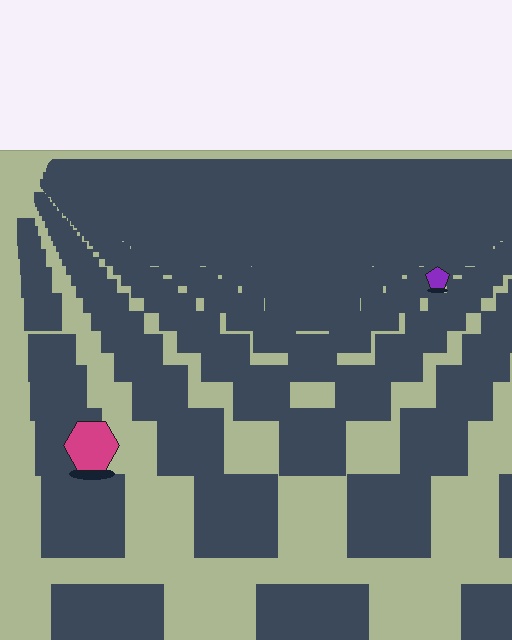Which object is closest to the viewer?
The magenta hexagon is closest. The texture marks near it are larger and more spread out.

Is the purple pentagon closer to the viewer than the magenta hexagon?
No. The magenta hexagon is closer — you can tell from the texture gradient: the ground texture is coarser near it.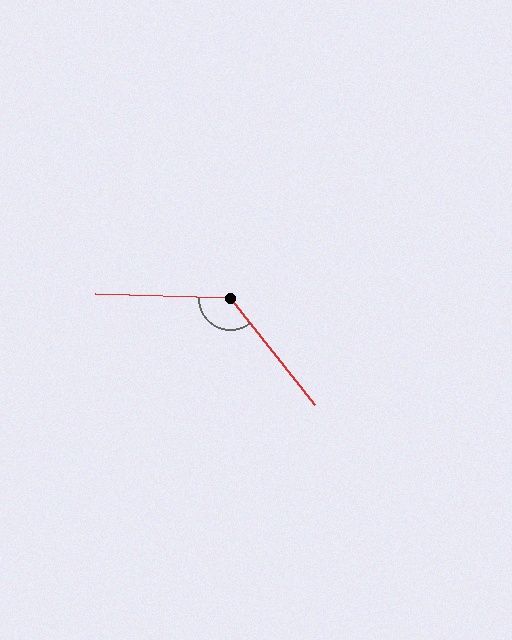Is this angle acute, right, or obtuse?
It is obtuse.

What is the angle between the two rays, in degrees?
Approximately 130 degrees.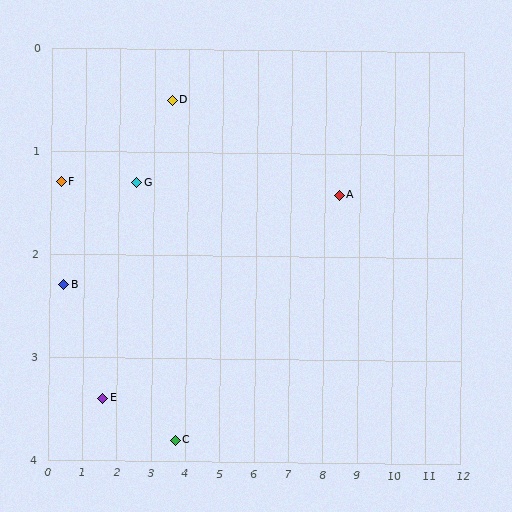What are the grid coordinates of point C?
Point C is at approximately (3.7, 3.8).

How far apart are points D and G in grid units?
Points D and G are about 1.3 grid units apart.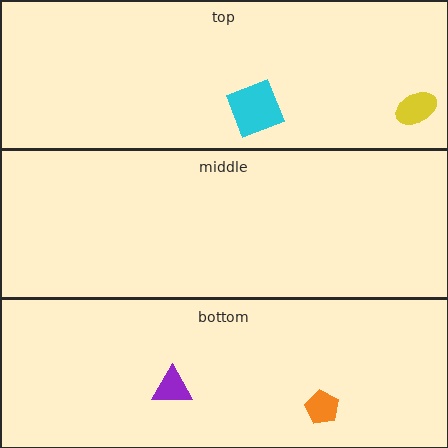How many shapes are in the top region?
2.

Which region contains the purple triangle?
The bottom region.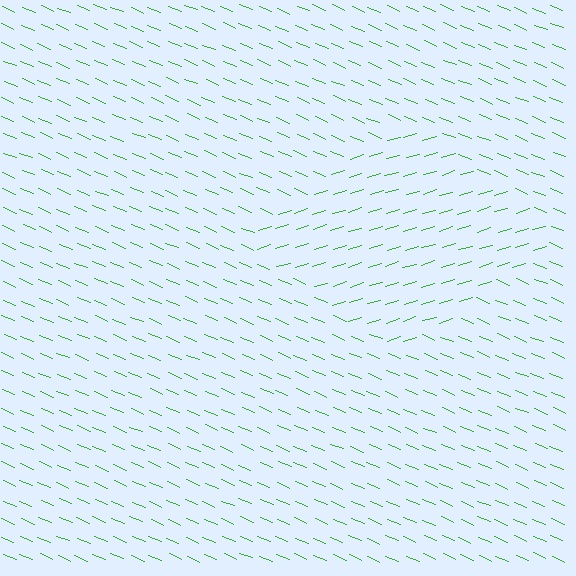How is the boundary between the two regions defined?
The boundary is defined purely by a change in line orientation (approximately 40 degrees difference). All lines are the same color and thickness.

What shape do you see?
I see a diamond.